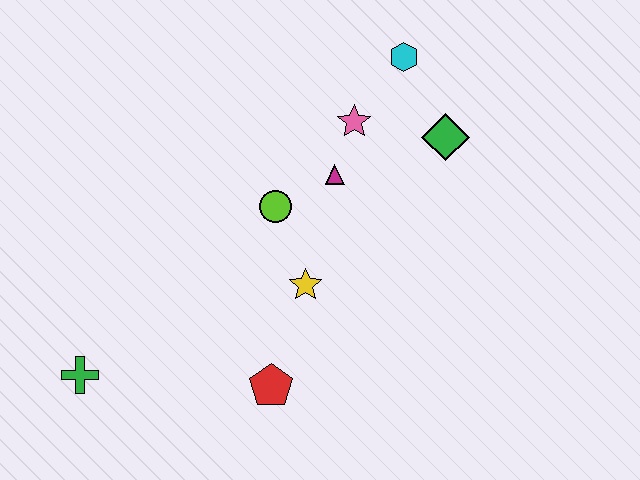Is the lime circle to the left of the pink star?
Yes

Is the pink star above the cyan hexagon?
No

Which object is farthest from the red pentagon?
The cyan hexagon is farthest from the red pentagon.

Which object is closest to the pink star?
The magenta triangle is closest to the pink star.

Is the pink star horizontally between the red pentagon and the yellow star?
No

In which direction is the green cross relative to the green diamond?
The green cross is to the left of the green diamond.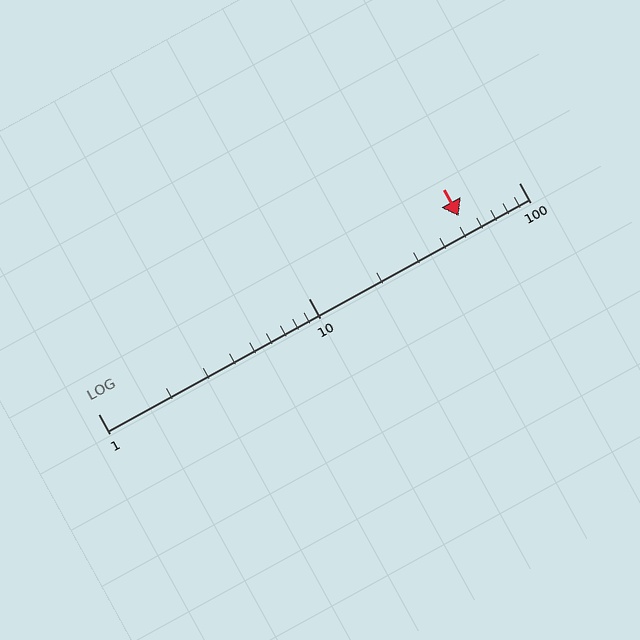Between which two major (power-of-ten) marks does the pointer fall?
The pointer is between 10 and 100.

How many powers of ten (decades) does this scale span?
The scale spans 2 decades, from 1 to 100.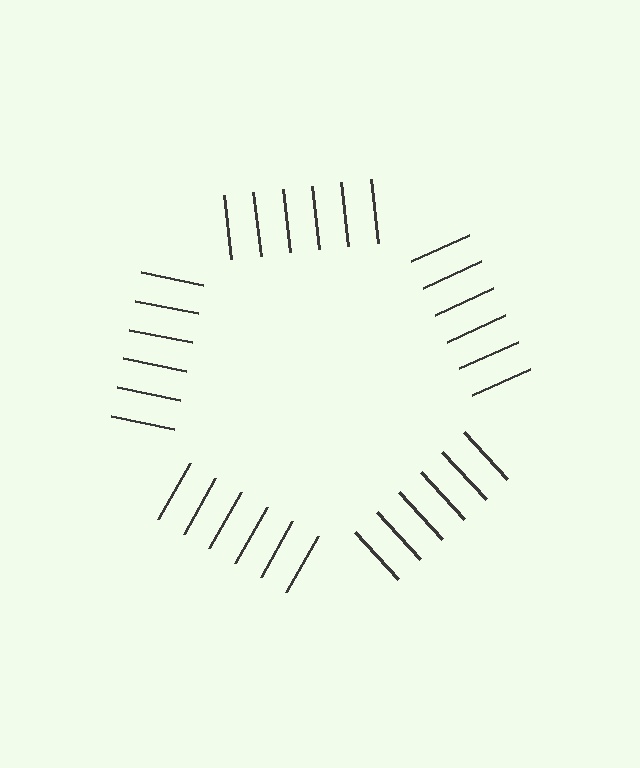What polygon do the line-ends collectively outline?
An illusory pentagon — the line segments terminate on its edges but no continuous stroke is drawn.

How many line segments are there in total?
30 — 6 along each of the 5 edges.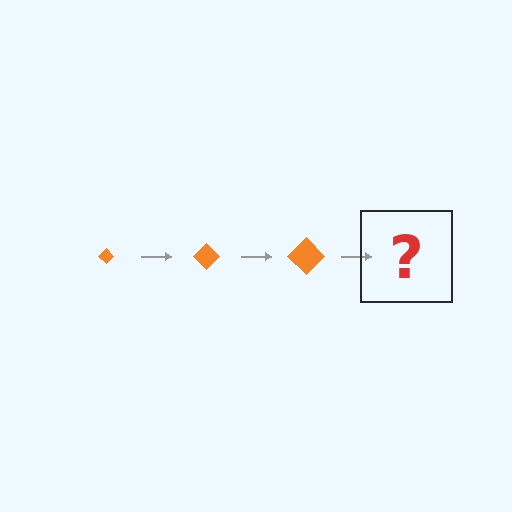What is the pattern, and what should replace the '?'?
The pattern is that the diamond gets progressively larger each step. The '?' should be an orange diamond, larger than the previous one.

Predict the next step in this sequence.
The next step is an orange diamond, larger than the previous one.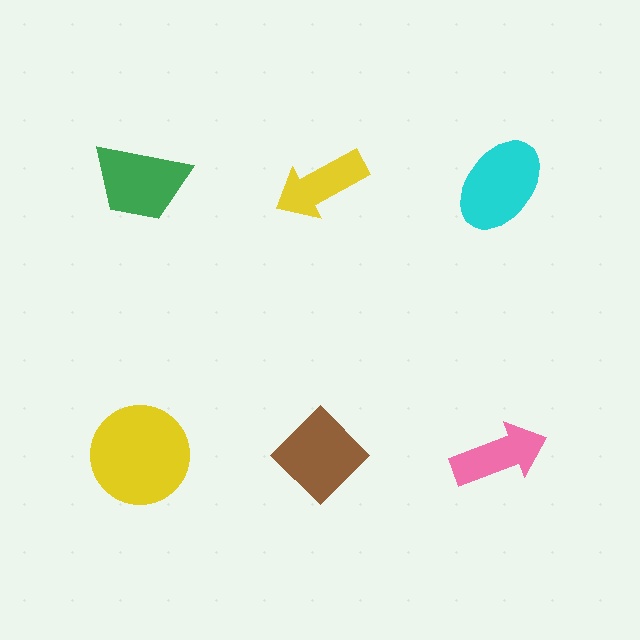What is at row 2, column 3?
A pink arrow.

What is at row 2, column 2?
A brown diamond.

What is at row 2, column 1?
A yellow circle.